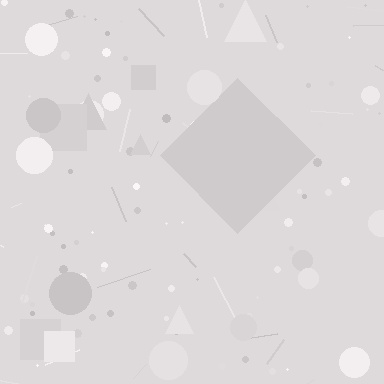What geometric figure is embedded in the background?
A diamond is embedded in the background.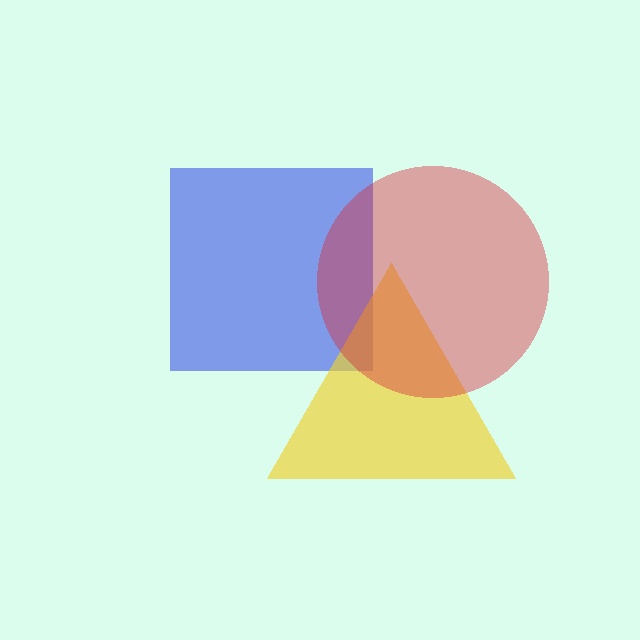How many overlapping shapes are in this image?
There are 3 overlapping shapes in the image.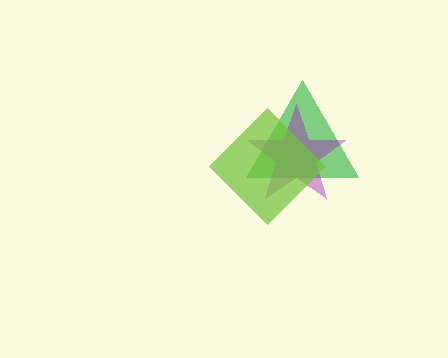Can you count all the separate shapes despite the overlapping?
Yes, there are 3 separate shapes.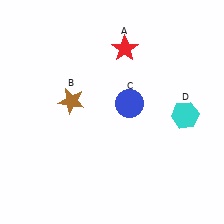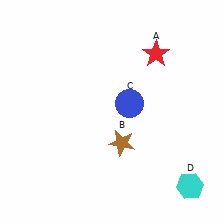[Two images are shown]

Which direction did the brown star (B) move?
The brown star (B) moved right.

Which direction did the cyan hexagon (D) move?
The cyan hexagon (D) moved down.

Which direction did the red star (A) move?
The red star (A) moved right.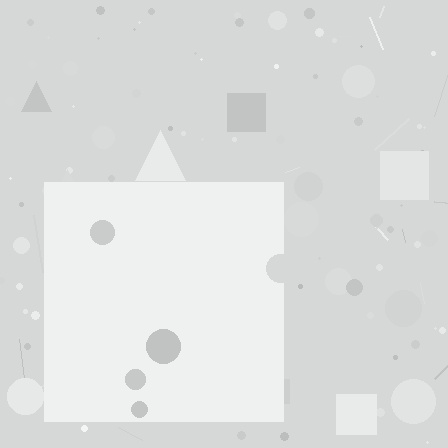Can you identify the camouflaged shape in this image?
The camouflaged shape is a square.